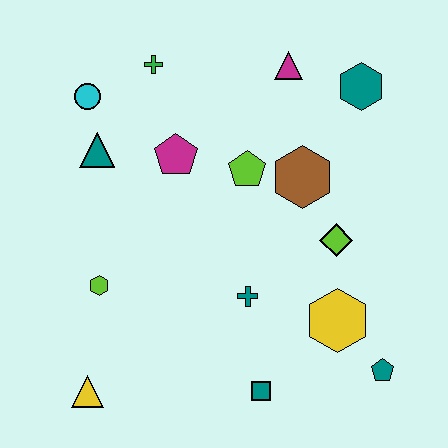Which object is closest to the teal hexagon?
The magenta triangle is closest to the teal hexagon.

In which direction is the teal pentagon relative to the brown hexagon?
The teal pentagon is below the brown hexagon.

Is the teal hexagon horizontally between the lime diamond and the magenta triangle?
No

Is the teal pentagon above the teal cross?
No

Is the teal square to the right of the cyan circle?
Yes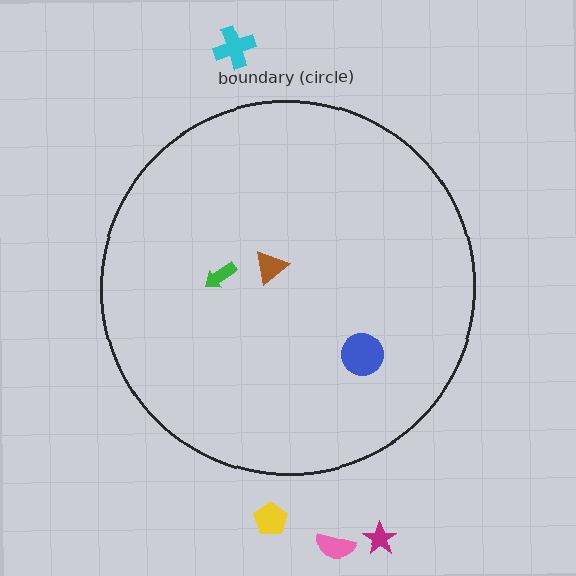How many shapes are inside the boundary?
3 inside, 4 outside.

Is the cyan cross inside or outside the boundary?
Outside.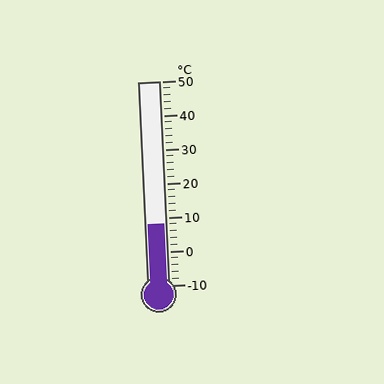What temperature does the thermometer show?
The thermometer shows approximately 8°C.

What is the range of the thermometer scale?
The thermometer scale ranges from -10°C to 50°C.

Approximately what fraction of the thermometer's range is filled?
The thermometer is filled to approximately 30% of its range.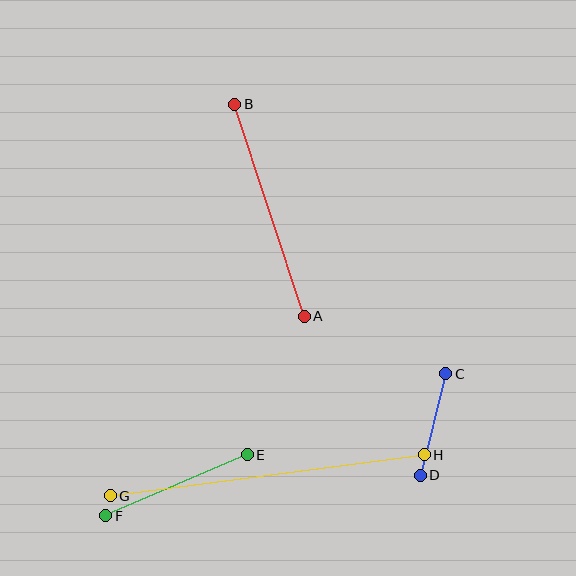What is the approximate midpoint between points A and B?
The midpoint is at approximately (269, 210) pixels.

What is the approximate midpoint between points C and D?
The midpoint is at approximately (433, 424) pixels.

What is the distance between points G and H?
The distance is approximately 317 pixels.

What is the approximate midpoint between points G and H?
The midpoint is at approximately (267, 475) pixels.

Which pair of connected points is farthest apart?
Points G and H are farthest apart.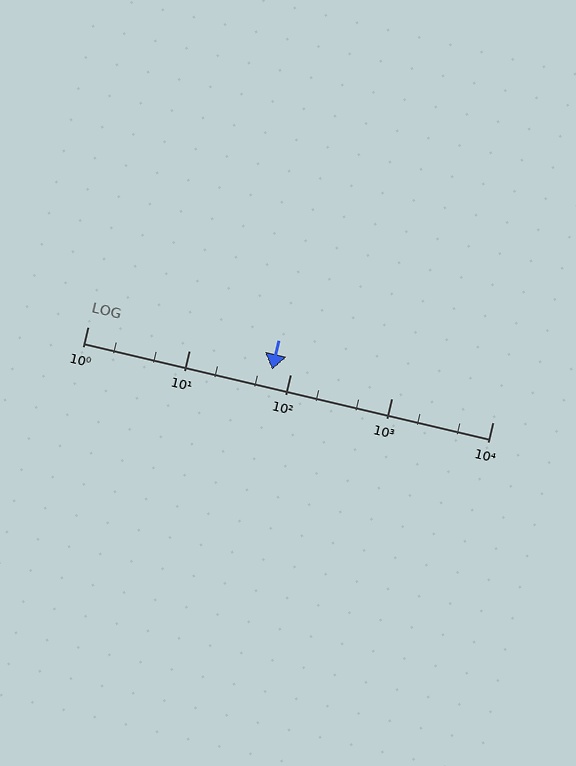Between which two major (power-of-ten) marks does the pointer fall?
The pointer is between 10 and 100.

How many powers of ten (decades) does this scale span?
The scale spans 4 decades, from 1 to 10000.